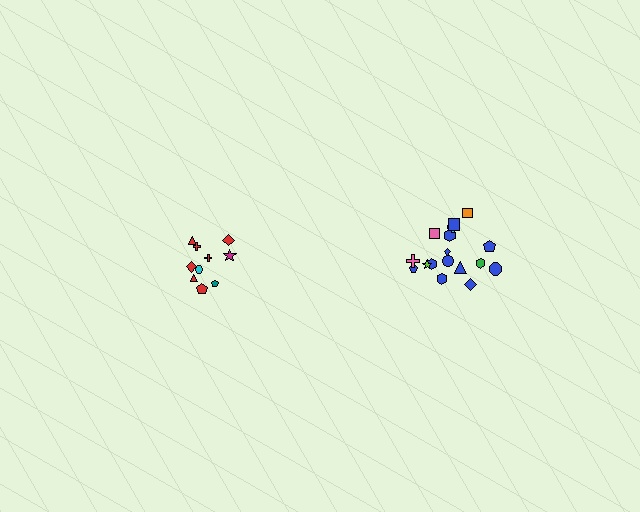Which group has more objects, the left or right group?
The right group.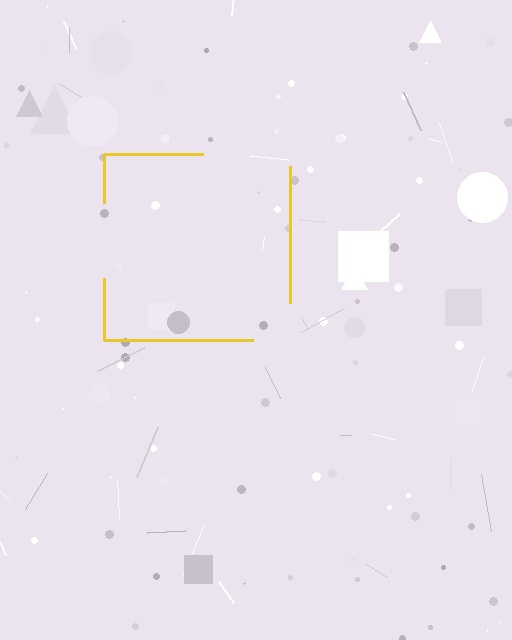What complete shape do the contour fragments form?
The contour fragments form a square.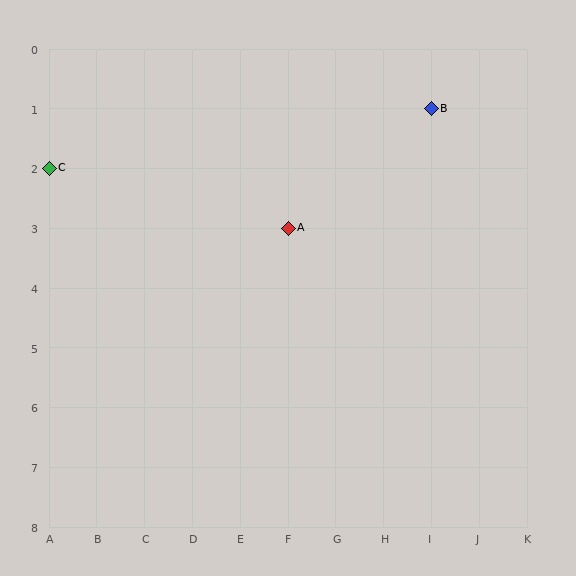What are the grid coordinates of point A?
Point A is at grid coordinates (F, 3).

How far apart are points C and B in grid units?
Points C and B are 8 columns and 1 row apart (about 8.1 grid units diagonally).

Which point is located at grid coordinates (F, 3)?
Point A is at (F, 3).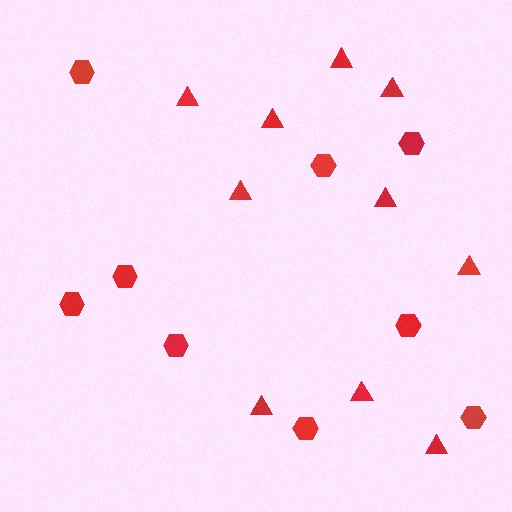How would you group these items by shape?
There are 2 groups: one group of hexagons (9) and one group of triangles (10).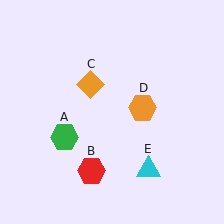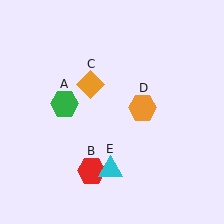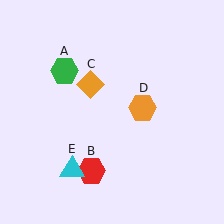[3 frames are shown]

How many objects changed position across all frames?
2 objects changed position: green hexagon (object A), cyan triangle (object E).